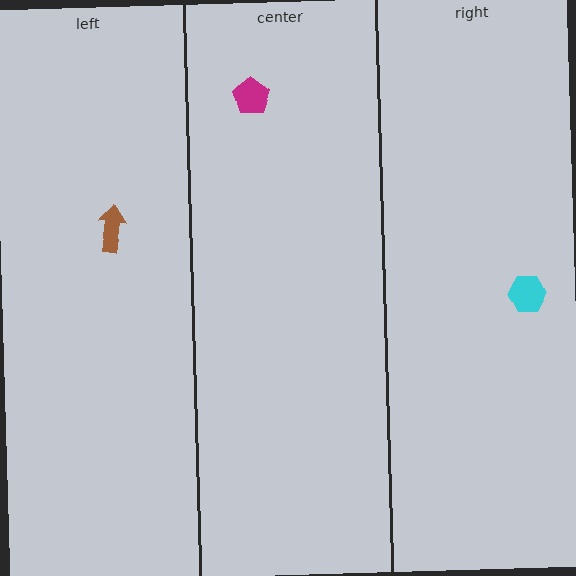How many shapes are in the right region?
1.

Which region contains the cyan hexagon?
The right region.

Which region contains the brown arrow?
The left region.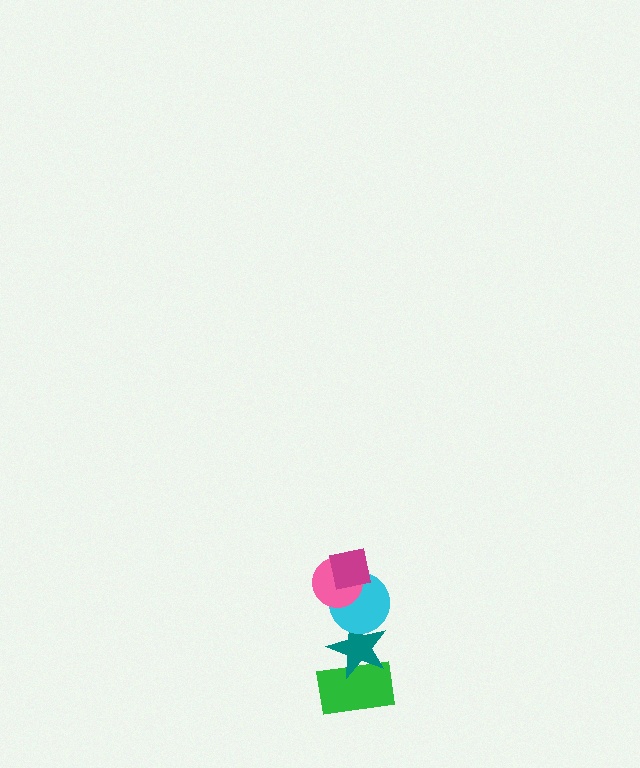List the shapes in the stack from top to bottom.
From top to bottom: the magenta square, the pink circle, the cyan circle, the teal star, the green rectangle.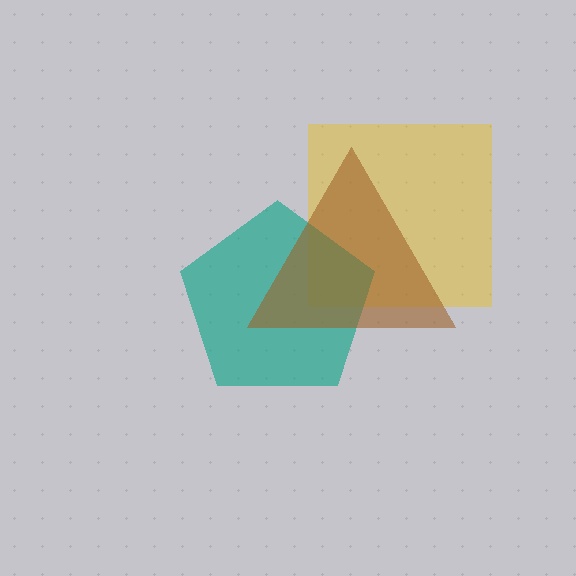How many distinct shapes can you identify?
There are 3 distinct shapes: a yellow square, a teal pentagon, a brown triangle.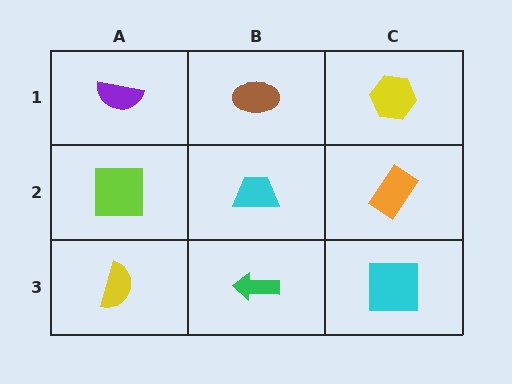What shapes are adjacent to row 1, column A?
A lime square (row 2, column A), a brown ellipse (row 1, column B).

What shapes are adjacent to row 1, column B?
A cyan trapezoid (row 2, column B), a purple semicircle (row 1, column A), a yellow hexagon (row 1, column C).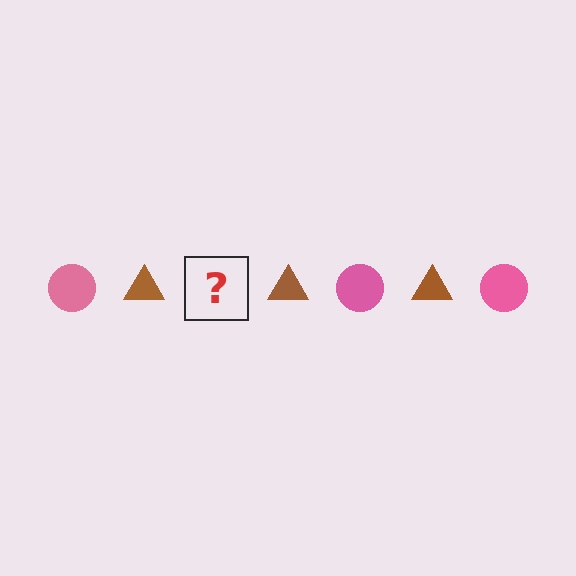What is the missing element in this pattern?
The missing element is a pink circle.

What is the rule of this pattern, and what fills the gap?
The rule is that the pattern alternates between pink circle and brown triangle. The gap should be filled with a pink circle.